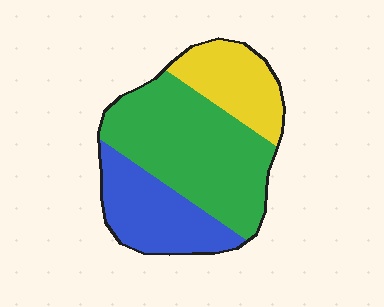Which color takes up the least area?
Yellow, at roughly 20%.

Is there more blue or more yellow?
Blue.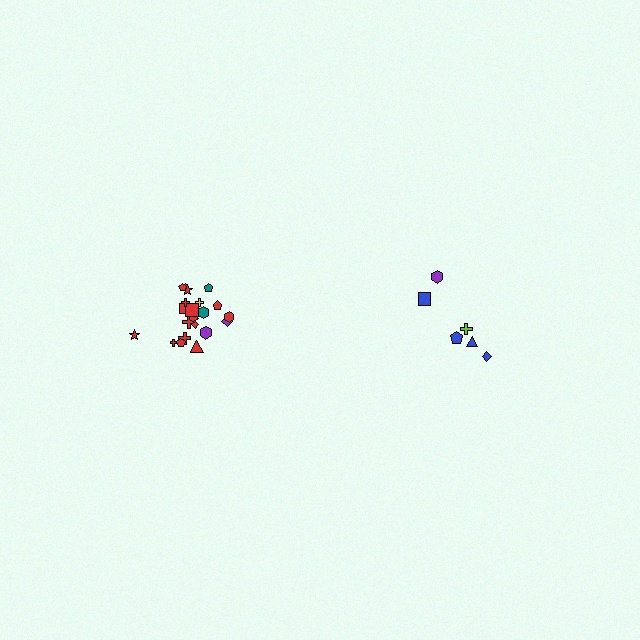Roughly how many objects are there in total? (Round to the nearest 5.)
Roughly 30 objects in total.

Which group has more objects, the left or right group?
The left group.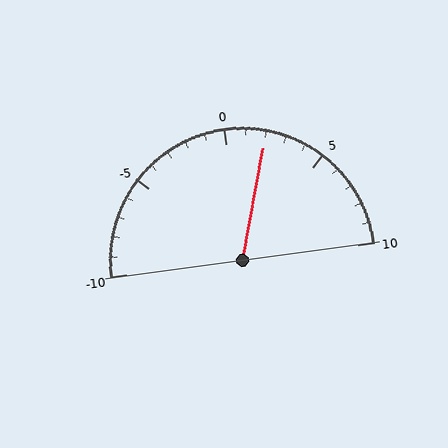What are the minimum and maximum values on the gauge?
The gauge ranges from -10 to 10.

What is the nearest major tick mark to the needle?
The nearest major tick mark is 0.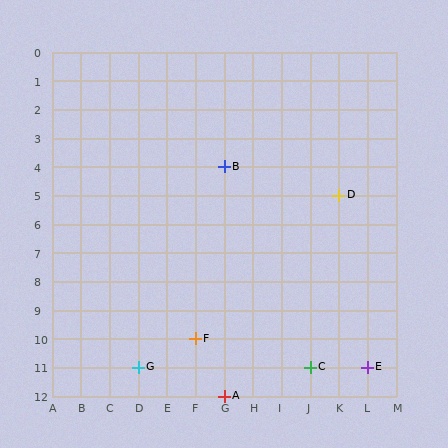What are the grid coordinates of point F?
Point F is at grid coordinates (F, 10).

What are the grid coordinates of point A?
Point A is at grid coordinates (G, 12).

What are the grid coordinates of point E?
Point E is at grid coordinates (L, 11).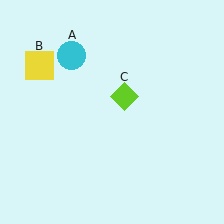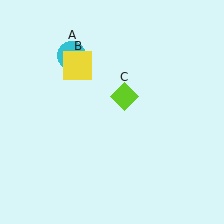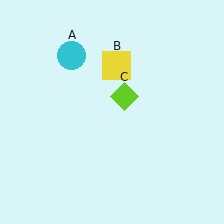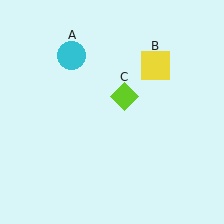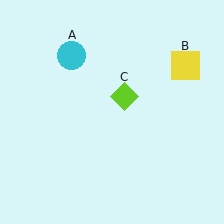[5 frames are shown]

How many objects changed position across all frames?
1 object changed position: yellow square (object B).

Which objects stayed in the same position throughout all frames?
Cyan circle (object A) and lime diamond (object C) remained stationary.